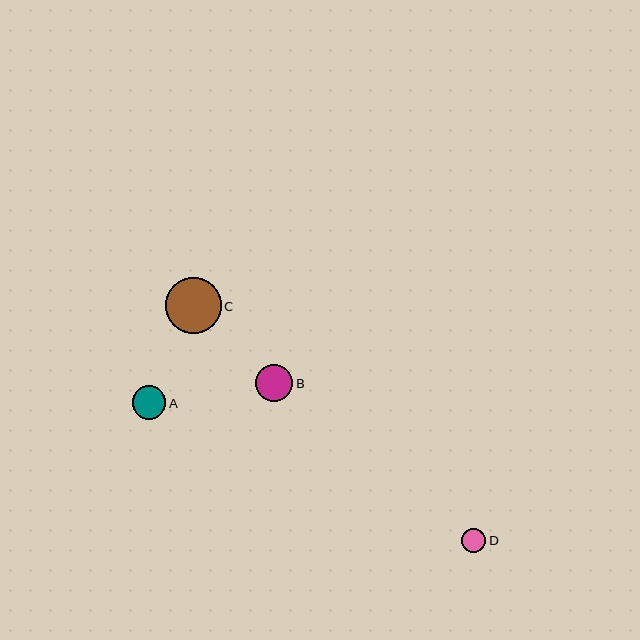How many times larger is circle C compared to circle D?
Circle C is approximately 2.3 times the size of circle D.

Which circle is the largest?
Circle C is the largest with a size of approximately 55 pixels.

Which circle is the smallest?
Circle D is the smallest with a size of approximately 24 pixels.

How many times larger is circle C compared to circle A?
Circle C is approximately 1.6 times the size of circle A.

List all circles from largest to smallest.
From largest to smallest: C, B, A, D.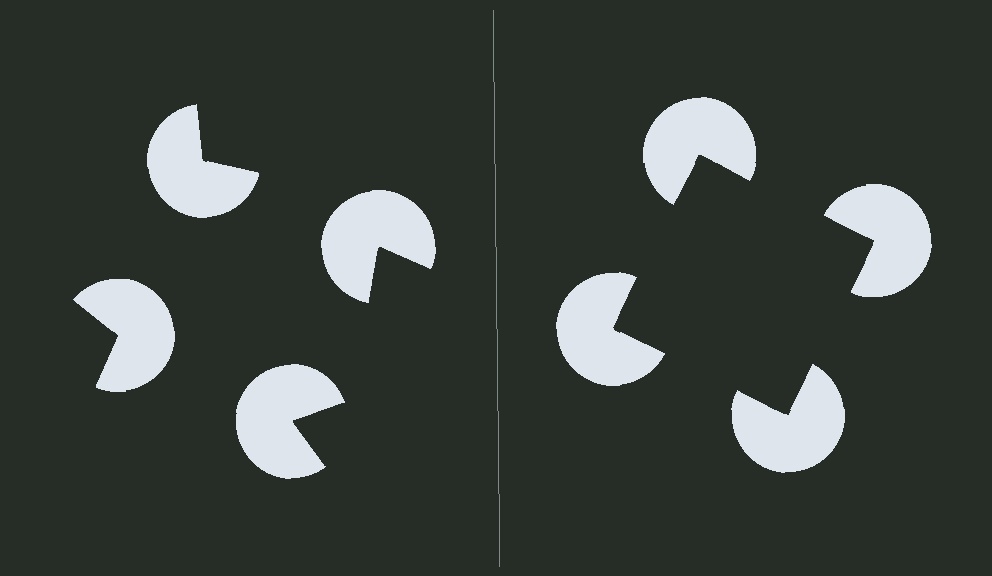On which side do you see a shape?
An illusory square appears on the right side. On the left side the wedge cuts are rotated, so no coherent shape forms.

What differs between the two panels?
The pac-man discs are positioned identically on both sides; only the wedge orientations differ. On the right they align to a square; on the left they are misaligned.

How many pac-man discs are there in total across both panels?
8 — 4 on each side.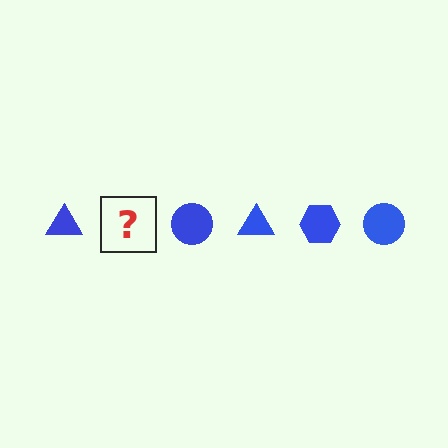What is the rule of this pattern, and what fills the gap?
The rule is that the pattern cycles through triangle, hexagon, circle shapes in blue. The gap should be filled with a blue hexagon.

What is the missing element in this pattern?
The missing element is a blue hexagon.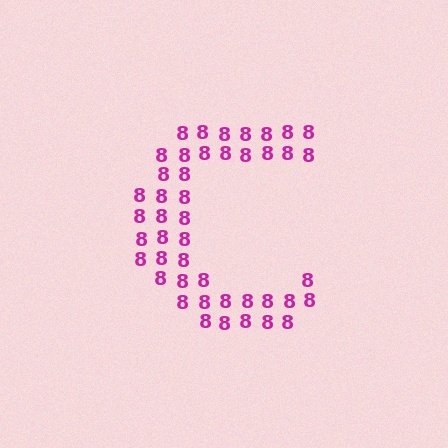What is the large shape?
The large shape is the letter C.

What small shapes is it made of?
It is made of small digit 8's.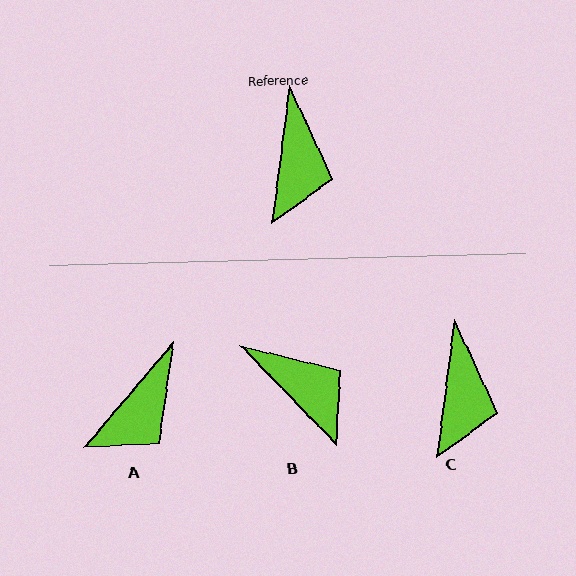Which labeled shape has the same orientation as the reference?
C.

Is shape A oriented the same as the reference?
No, it is off by about 33 degrees.